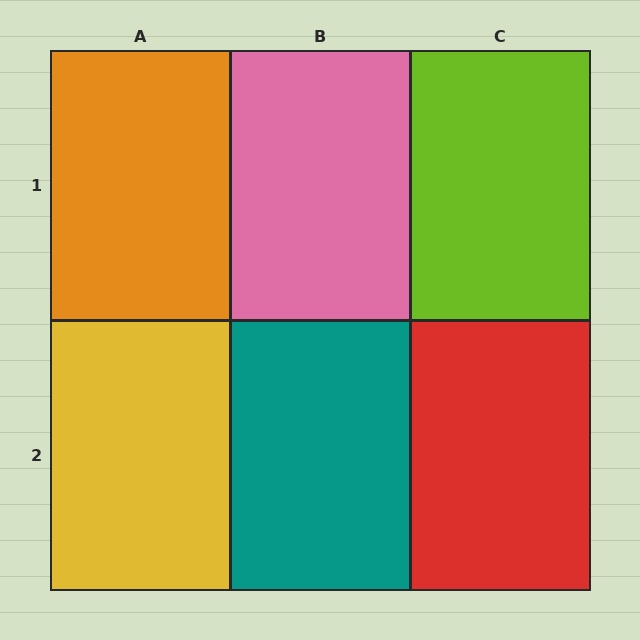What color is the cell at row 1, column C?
Lime.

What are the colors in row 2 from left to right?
Yellow, teal, red.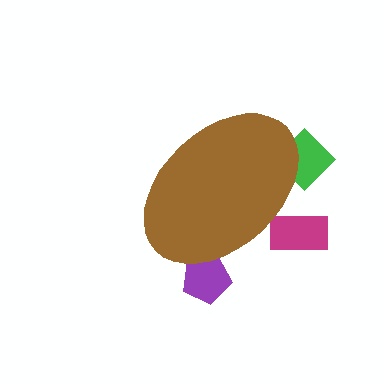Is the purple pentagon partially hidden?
Yes, the purple pentagon is partially hidden behind the brown ellipse.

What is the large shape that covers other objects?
A brown ellipse.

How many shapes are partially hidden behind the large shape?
3 shapes are partially hidden.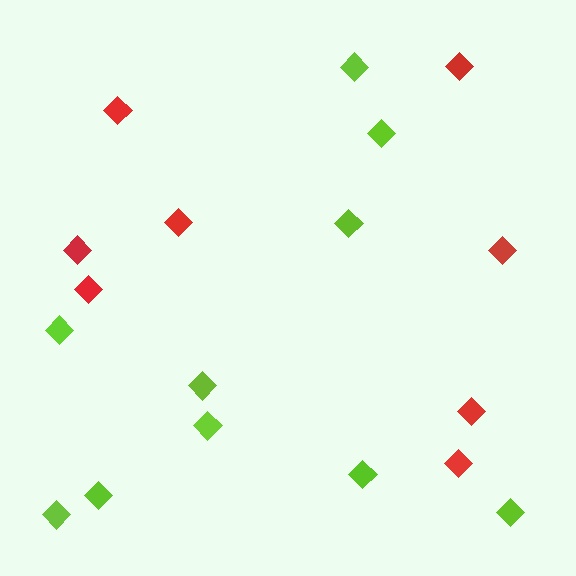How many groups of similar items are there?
There are 2 groups: one group of red diamonds (8) and one group of lime diamonds (10).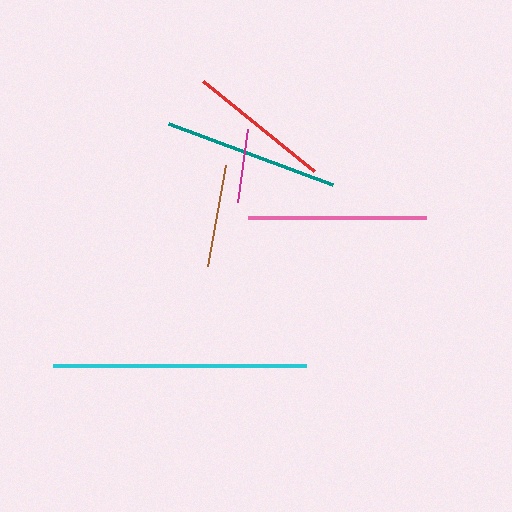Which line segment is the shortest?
The magenta line is the shortest at approximately 74 pixels.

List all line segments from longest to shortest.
From longest to shortest: cyan, pink, teal, red, brown, magenta.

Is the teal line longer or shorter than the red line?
The teal line is longer than the red line.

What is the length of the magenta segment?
The magenta segment is approximately 74 pixels long.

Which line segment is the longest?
The cyan line is the longest at approximately 254 pixels.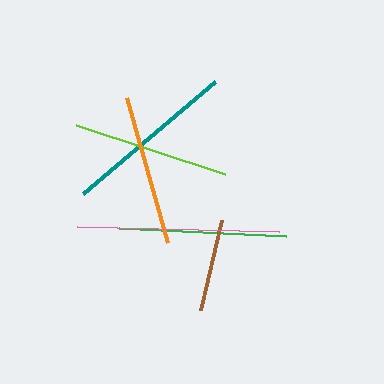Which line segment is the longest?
The pink line is the longest at approximately 202 pixels.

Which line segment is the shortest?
The brown line is the shortest at approximately 92 pixels.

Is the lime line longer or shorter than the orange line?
The lime line is longer than the orange line.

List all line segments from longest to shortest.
From longest to shortest: pink, teal, green, lime, orange, brown.